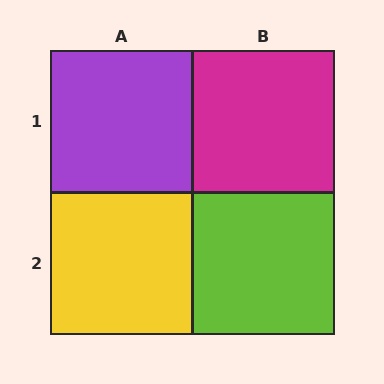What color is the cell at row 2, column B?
Lime.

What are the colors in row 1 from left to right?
Purple, magenta.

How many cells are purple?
1 cell is purple.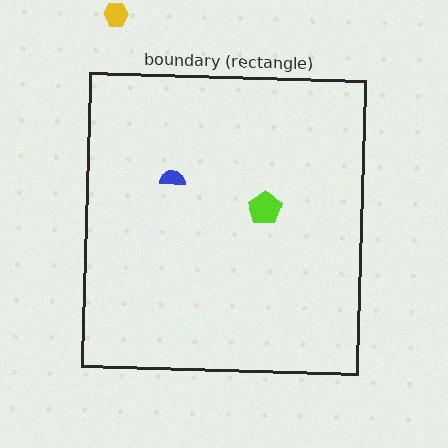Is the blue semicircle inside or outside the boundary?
Inside.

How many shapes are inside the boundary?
2 inside, 1 outside.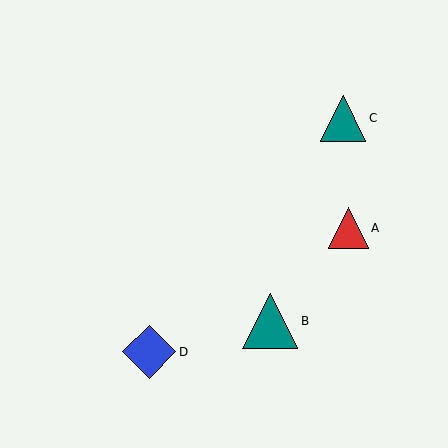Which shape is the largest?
The teal triangle (labeled B) is the largest.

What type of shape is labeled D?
Shape D is a blue diamond.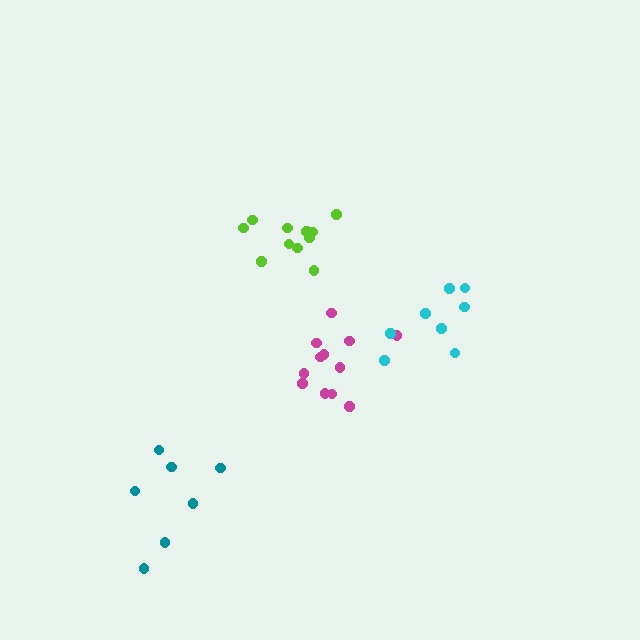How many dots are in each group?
Group 1: 11 dots, Group 2: 12 dots, Group 3: 7 dots, Group 4: 8 dots (38 total).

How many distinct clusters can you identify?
There are 4 distinct clusters.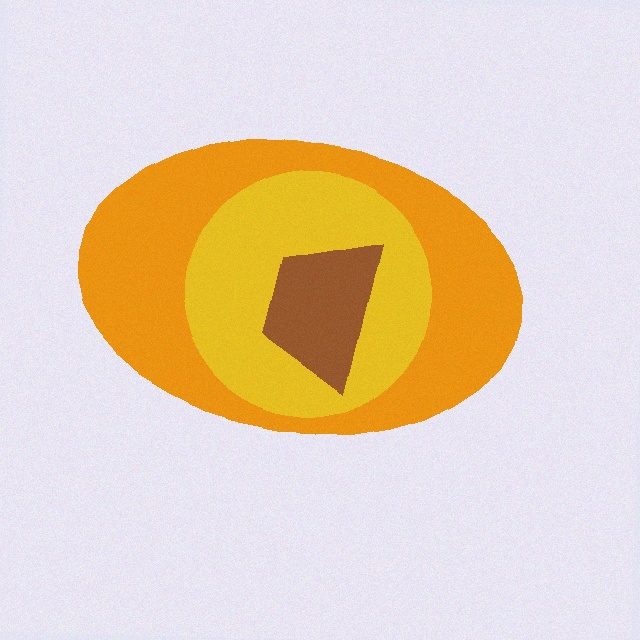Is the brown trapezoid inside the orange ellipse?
Yes.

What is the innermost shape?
The brown trapezoid.